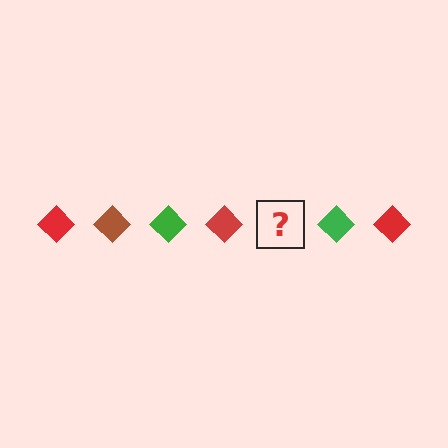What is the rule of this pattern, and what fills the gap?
The rule is that the pattern cycles through red, brown, green diamonds. The gap should be filled with a brown diamond.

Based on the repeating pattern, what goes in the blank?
The blank should be a brown diamond.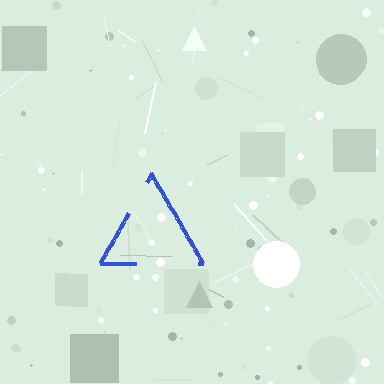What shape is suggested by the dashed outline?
The dashed outline suggests a triangle.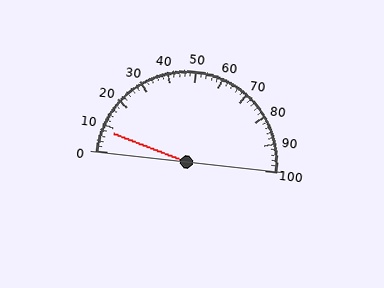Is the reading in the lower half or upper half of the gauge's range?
The reading is in the lower half of the range (0 to 100).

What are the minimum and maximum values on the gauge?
The gauge ranges from 0 to 100.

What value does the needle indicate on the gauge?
The needle indicates approximately 8.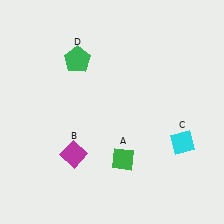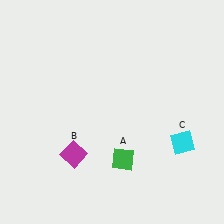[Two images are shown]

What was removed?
The green pentagon (D) was removed in Image 2.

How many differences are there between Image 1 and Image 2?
There is 1 difference between the two images.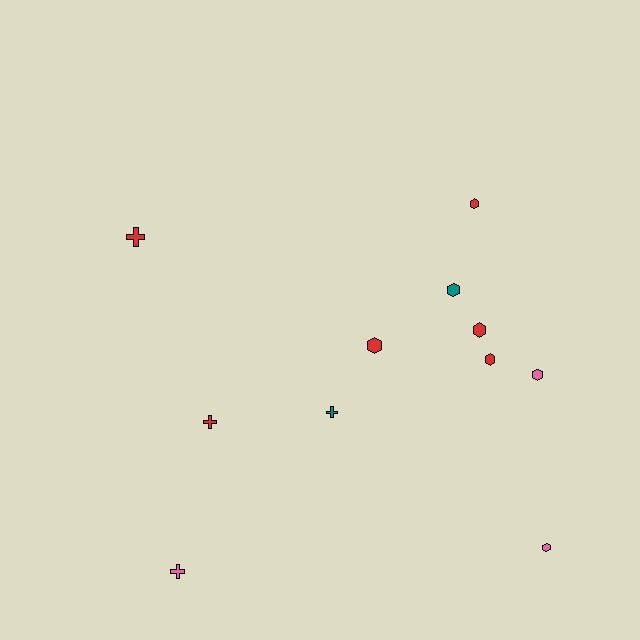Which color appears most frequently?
Red, with 6 objects.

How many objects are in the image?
There are 11 objects.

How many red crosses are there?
There are 2 red crosses.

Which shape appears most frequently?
Hexagon, with 7 objects.